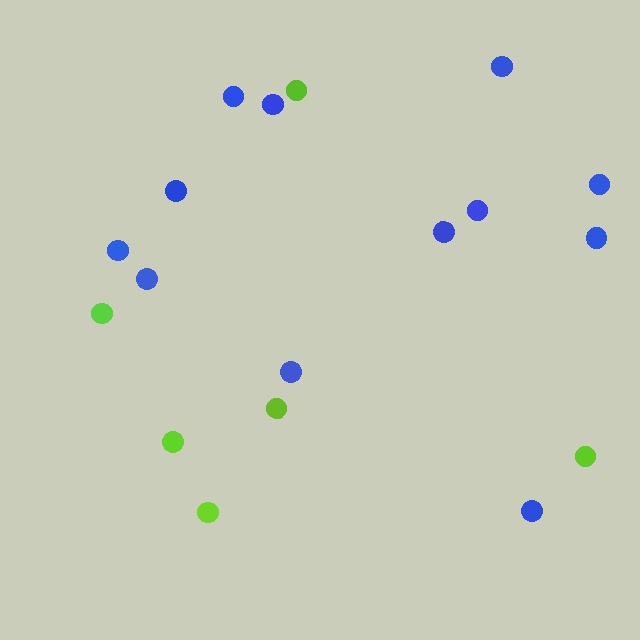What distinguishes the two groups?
There are 2 groups: one group of lime circles (6) and one group of blue circles (12).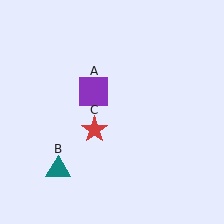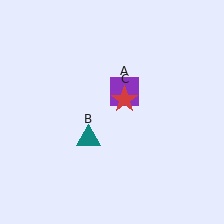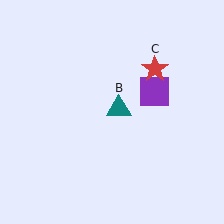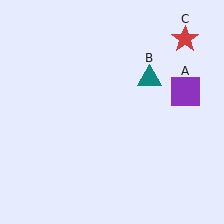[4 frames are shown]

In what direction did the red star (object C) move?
The red star (object C) moved up and to the right.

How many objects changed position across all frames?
3 objects changed position: purple square (object A), teal triangle (object B), red star (object C).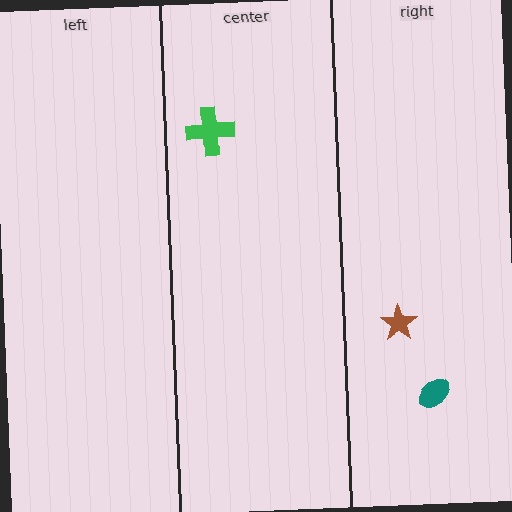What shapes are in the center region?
The green cross.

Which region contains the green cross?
The center region.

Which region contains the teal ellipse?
The right region.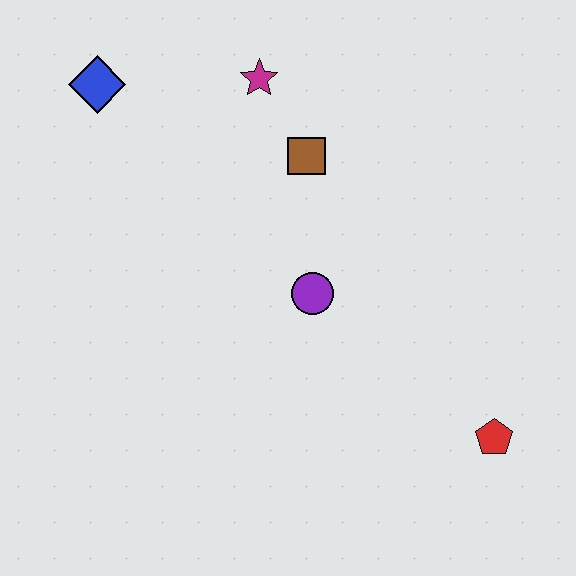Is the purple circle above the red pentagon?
Yes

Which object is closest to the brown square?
The magenta star is closest to the brown square.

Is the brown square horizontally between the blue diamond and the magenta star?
No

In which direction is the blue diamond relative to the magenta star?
The blue diamond is to the left of the magenta star.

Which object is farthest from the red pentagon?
The blue diamond is farthest from the red pentagon.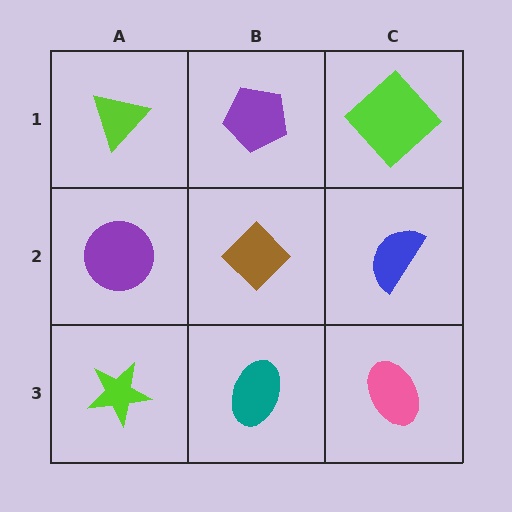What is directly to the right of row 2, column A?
A brown diamond.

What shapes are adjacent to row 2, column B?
A purple pentagon (row 1, column B), a teal ellipse (row 3, column B), a purple circle (row 2, column A), a blue semicircle (row 2, column C).